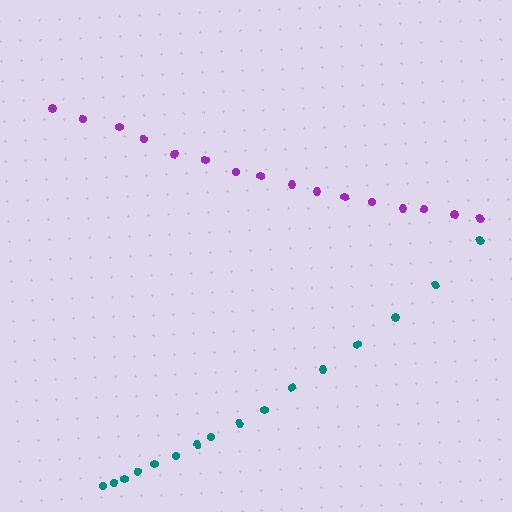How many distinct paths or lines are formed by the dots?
There are 2 distinct paths.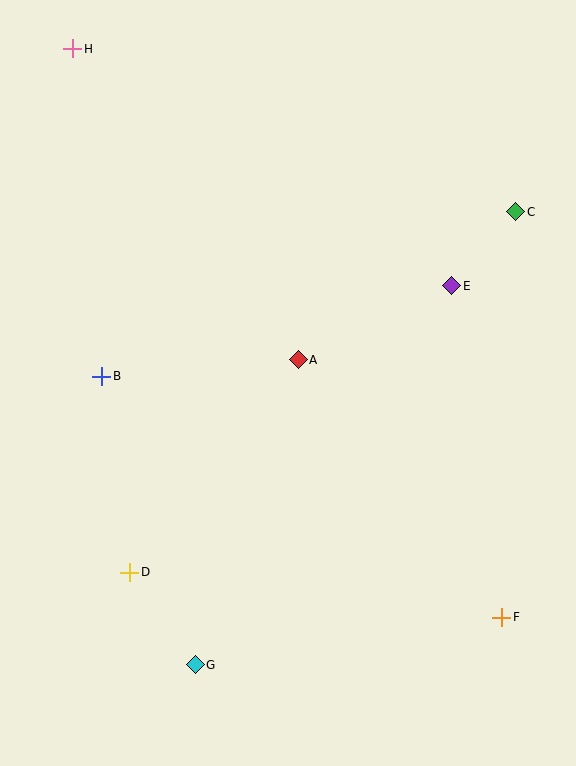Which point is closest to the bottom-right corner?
Point F is closest to the bottom-right corner.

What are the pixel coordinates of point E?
Point E is at (452, 286).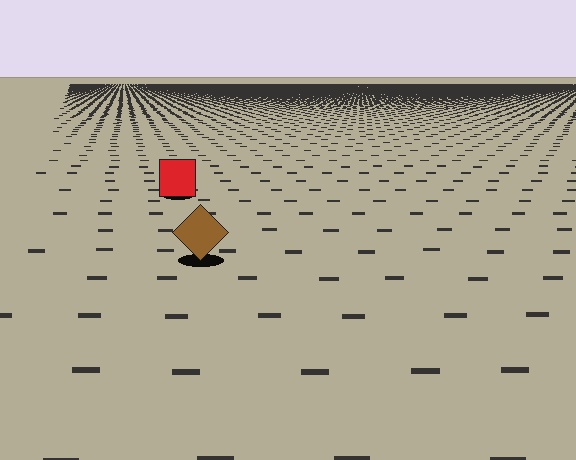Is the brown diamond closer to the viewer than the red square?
Yes. The brown diamond is closer — you can tell from the texture gradient: the ground texture is coarser near it.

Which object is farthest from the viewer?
The red square is farthest from the viewer. It appears smaller and the ground texture around it is denser.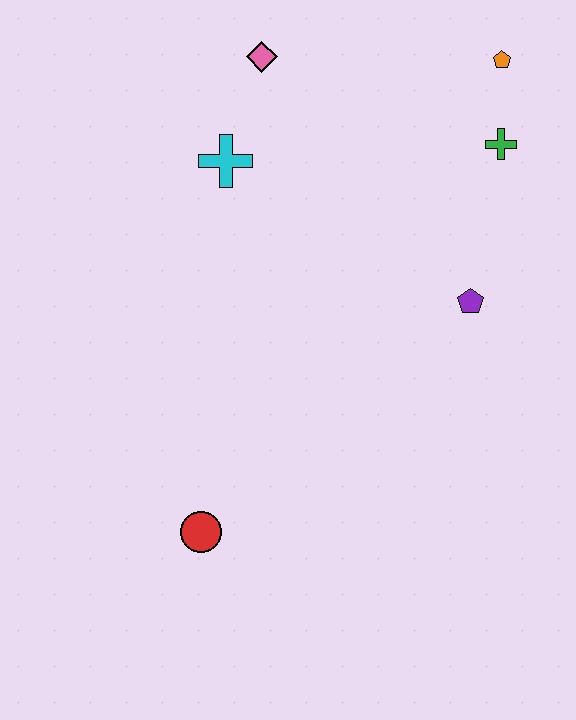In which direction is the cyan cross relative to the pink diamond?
The cyan cross is below the pink diamond.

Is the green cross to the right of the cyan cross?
Yes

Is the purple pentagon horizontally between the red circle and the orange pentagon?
Yes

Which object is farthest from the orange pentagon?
The red circle is farthest from the orange pentagon.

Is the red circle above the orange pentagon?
No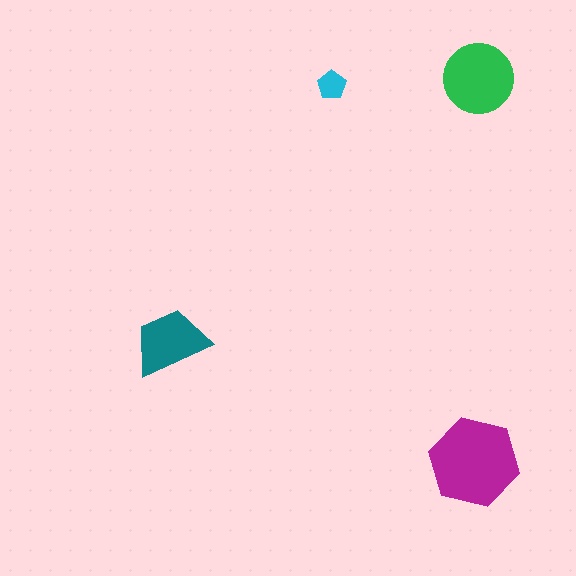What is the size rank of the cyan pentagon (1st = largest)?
4th.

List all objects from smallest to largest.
The cyan pentagon, the teal trapezoid, the green circle, the magenta hexagon.